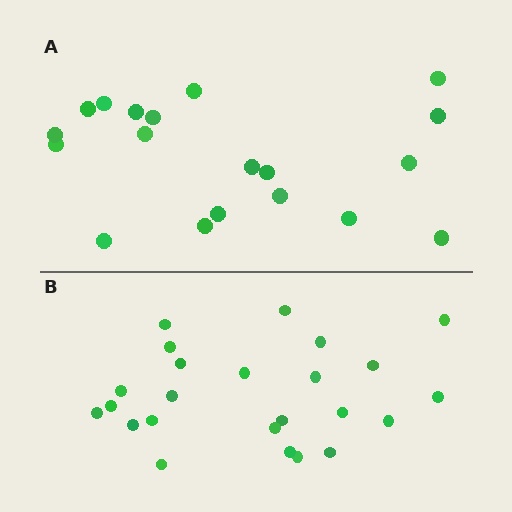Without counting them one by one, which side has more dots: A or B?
Region B (the bottom region) has more dots.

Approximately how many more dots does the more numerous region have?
Region B has about 5 more dots than region A.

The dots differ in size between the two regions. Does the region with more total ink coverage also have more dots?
No. Region A has more total ink coverage because its dots are larger, but region B actually contains more individual dots. Total area can be misleading — the number of items is what matters here.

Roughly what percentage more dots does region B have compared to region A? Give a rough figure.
About 25% more.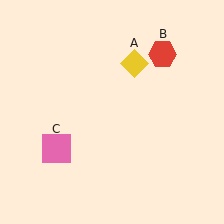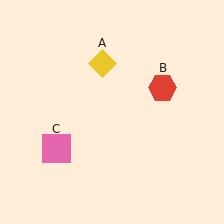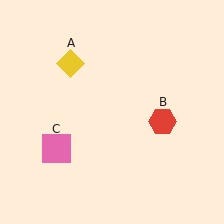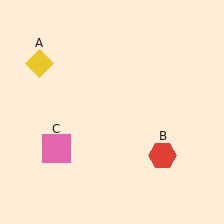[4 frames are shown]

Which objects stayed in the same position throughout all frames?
Pink square (object C) remained stationary.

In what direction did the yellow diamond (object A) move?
The yellow diamond (object A) moved left.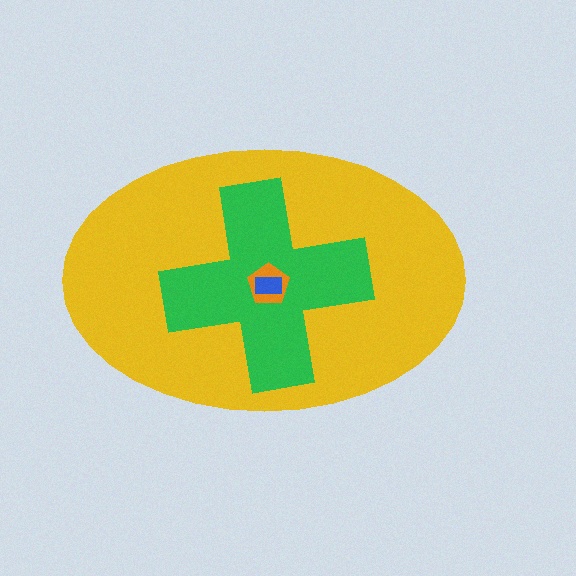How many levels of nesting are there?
4.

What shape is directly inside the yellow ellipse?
The green cross.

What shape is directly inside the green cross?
The orange pentagon.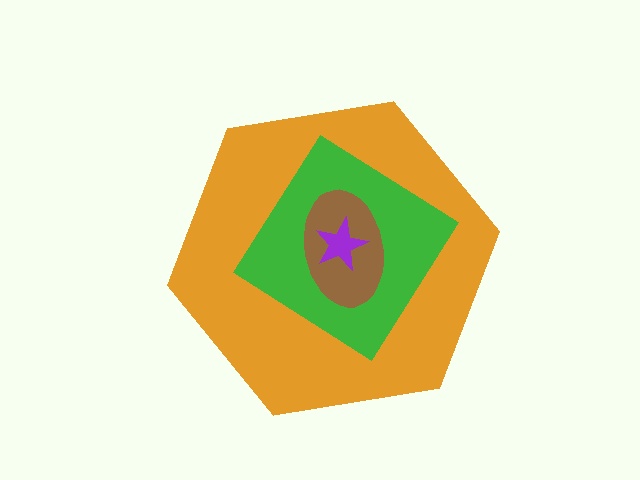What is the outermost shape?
The orange hexagon.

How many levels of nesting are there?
4.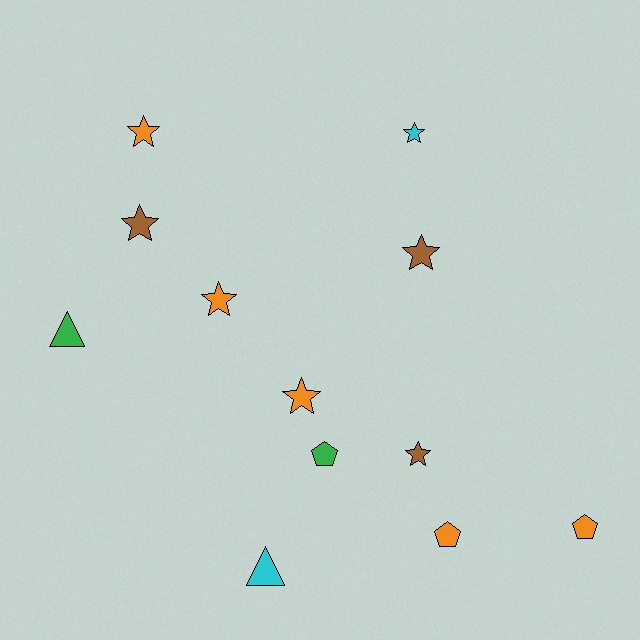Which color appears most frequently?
Orange, with 5 objects.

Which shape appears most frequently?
Star, with 7 objects.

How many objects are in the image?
There are 12 objects.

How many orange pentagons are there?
There are 2 orange pentagons.